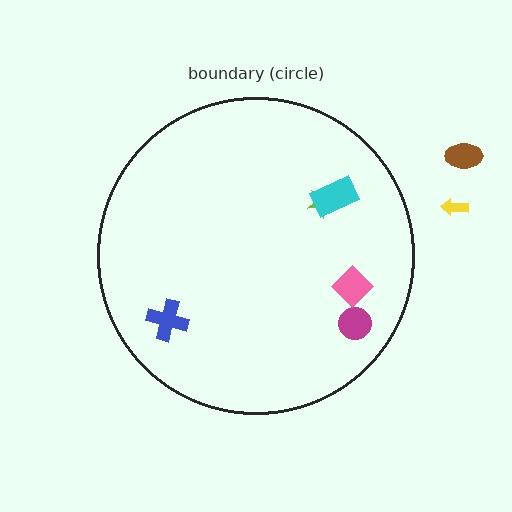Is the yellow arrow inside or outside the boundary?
Outside.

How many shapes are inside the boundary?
5 inside, 2 outside.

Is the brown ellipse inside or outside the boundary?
Outside.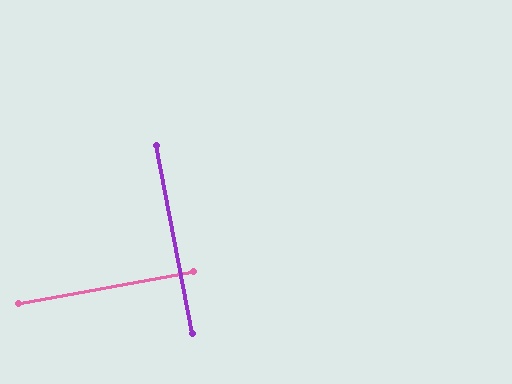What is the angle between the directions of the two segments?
Approximately 89 degrees.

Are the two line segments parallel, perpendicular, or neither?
Perpendicular — they meet at approximately 89°.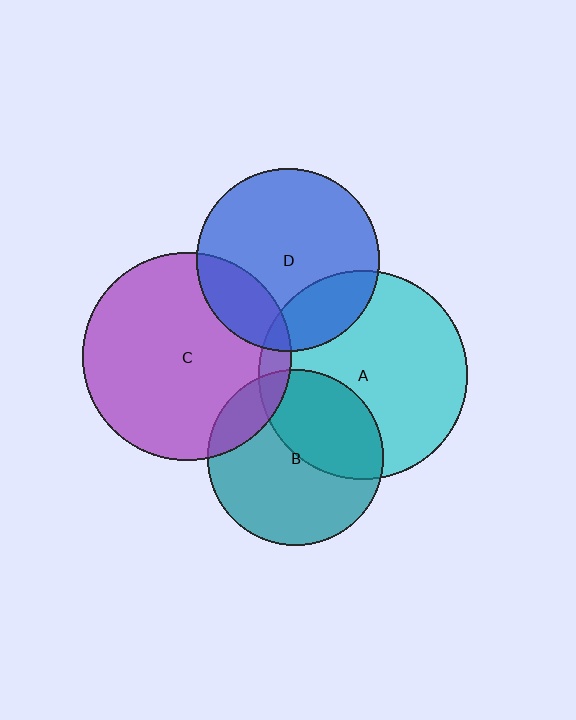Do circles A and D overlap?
Yes.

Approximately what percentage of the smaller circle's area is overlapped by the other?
Approximately 20%.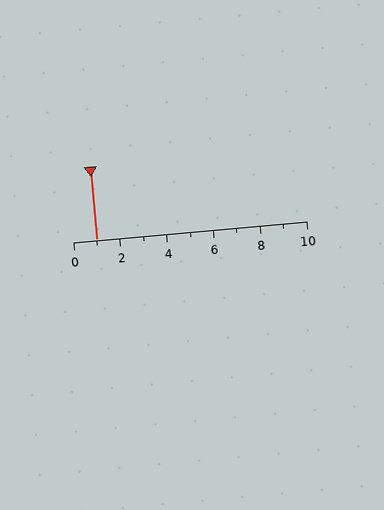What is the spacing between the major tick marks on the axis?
The major ticks are spaced 2 apart.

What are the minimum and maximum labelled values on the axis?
The axis runs from 0 to 10.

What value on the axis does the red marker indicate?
The marker indicates approximately 1.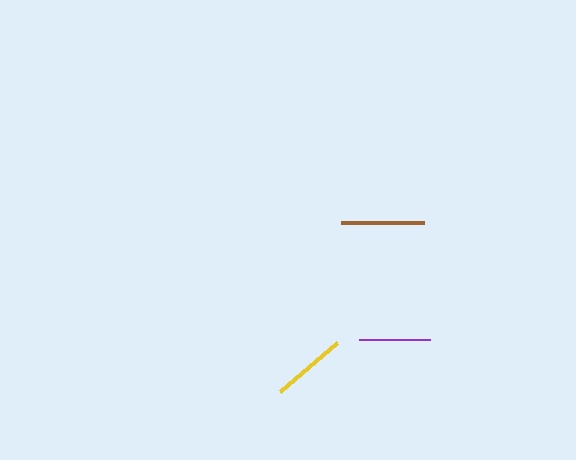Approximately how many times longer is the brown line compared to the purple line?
The brown line is approximately 1.2 times the length of the purple line.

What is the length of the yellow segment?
The yellow segment is approximately 75 pixels long.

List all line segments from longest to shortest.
From longest to shortest: brown, yellow, purple.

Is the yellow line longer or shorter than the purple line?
The yellow line is longer than the purple line.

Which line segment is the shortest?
The purple line is the shortest at approximately 71 pixels.